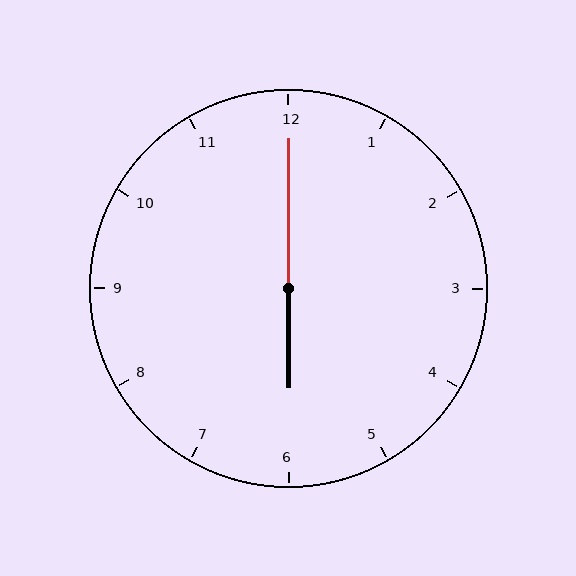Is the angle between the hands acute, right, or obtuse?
It is obtuse.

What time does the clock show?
6:00.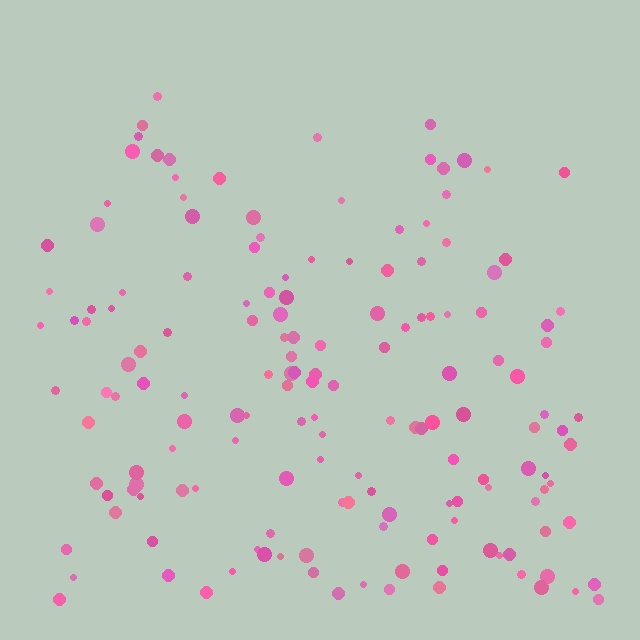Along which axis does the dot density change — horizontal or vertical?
Vertical.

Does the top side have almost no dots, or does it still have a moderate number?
Still a moderate number, just noticeably fewer than the bottom.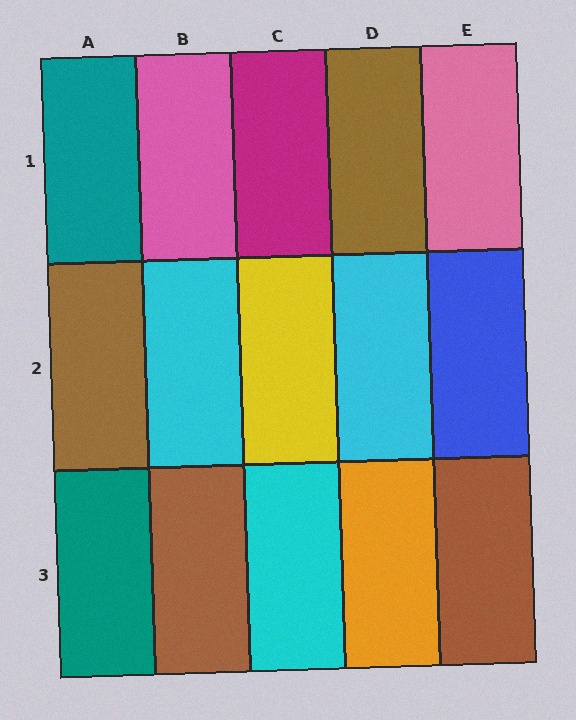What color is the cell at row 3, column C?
Cyan.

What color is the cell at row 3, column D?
Orange.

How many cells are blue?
1 cell is blue.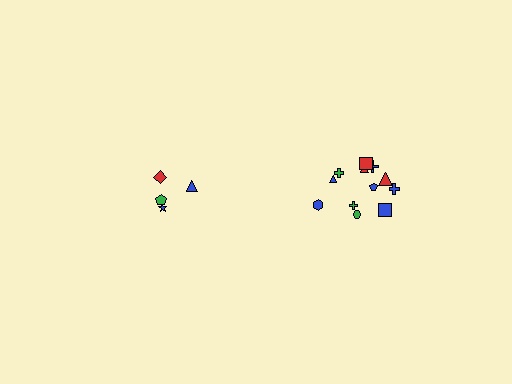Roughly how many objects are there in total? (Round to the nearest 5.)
Roughly 15 objects in total.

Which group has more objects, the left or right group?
The right group.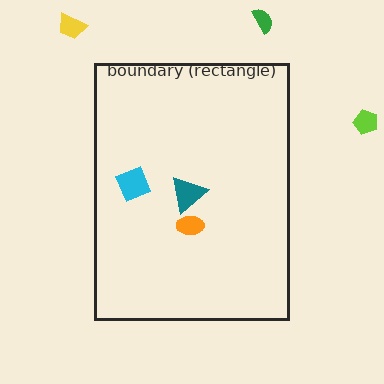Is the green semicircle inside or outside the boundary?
Outside.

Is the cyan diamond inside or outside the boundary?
Inside.